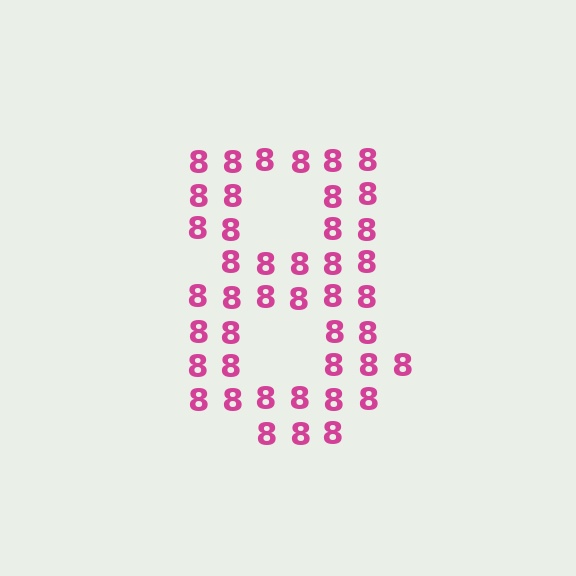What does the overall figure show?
The overall figure shows the digit 8.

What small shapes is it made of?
It is made of small digit 8's.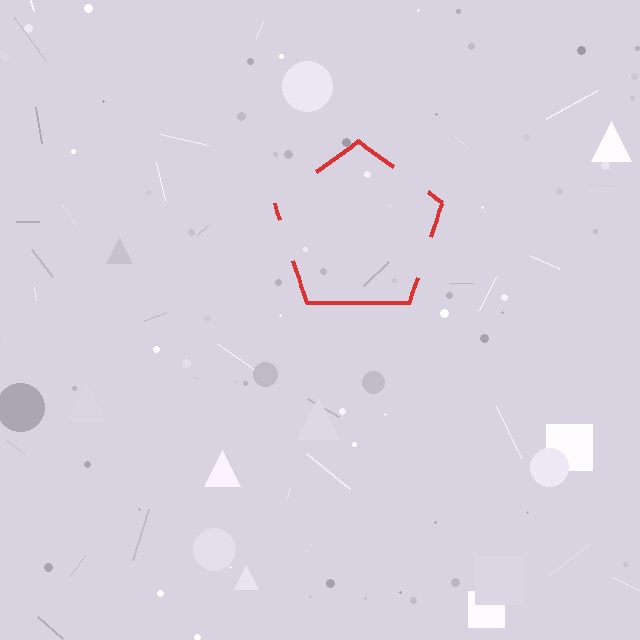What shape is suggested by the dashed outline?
The dashed outline suggests a pentagon.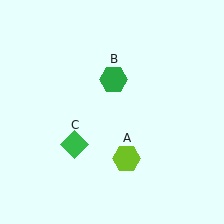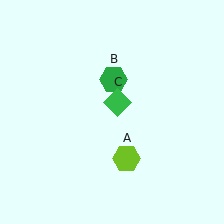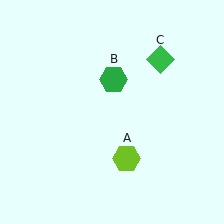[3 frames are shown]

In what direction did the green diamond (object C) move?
The green diamond (object C) moved up and to the right.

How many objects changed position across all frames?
1 object changed position: green diamond (object C).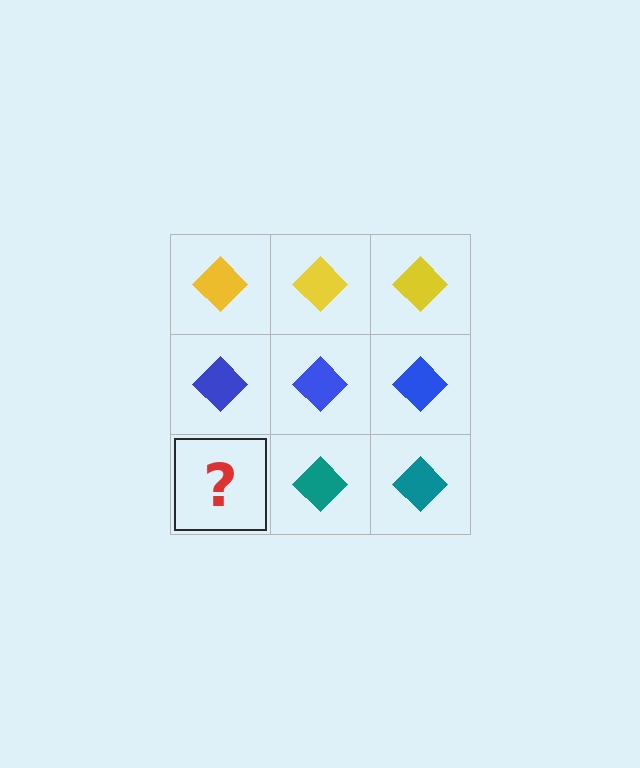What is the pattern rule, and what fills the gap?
The rule is that each row has a consistent color. The gap should be filled with a teal diamond.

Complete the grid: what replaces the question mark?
The question mark should be replaced with a teal diamond.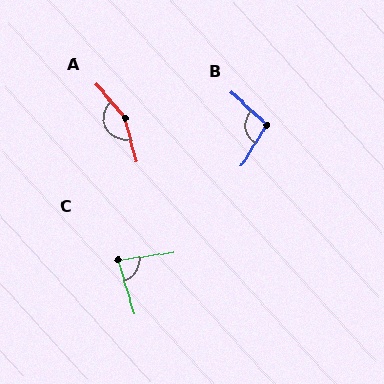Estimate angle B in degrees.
Approximately 101 degrees.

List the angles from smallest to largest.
C (82°), B (101°), A (154°).